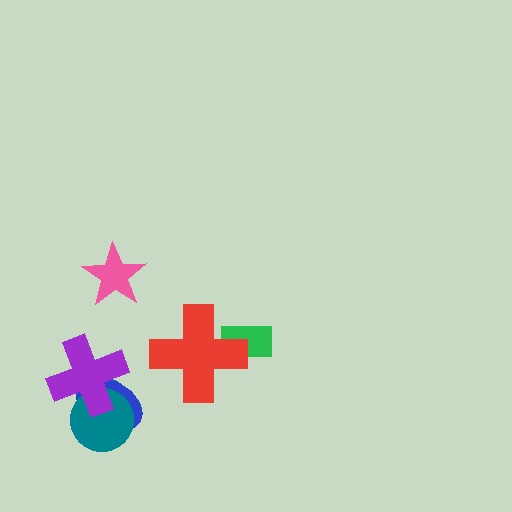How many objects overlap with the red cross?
1 object overlaps with the red cross.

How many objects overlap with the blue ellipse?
2 objects overlap with the blue ellipse.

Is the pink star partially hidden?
No, no other shape covers it.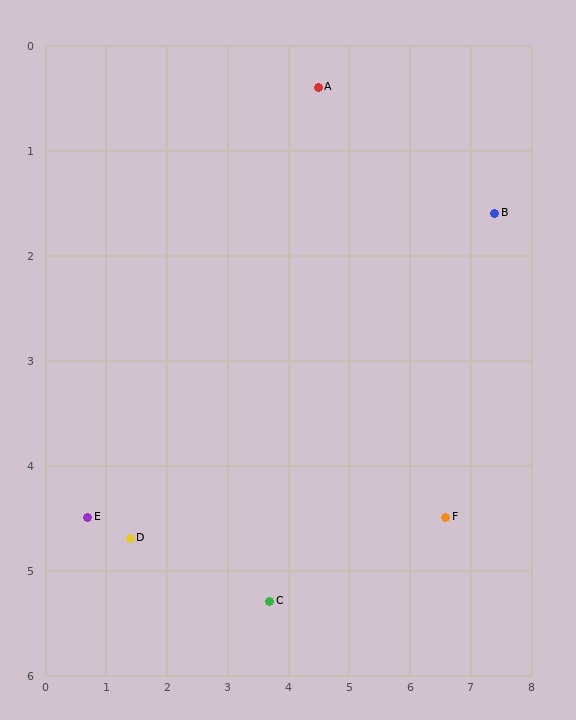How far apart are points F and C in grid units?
Points F and C are about 3.0 grid units apart.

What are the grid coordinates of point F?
Point F is at approximately (6.6, 4.5).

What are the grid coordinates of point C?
Point C is at approximately (3.7, 5.3).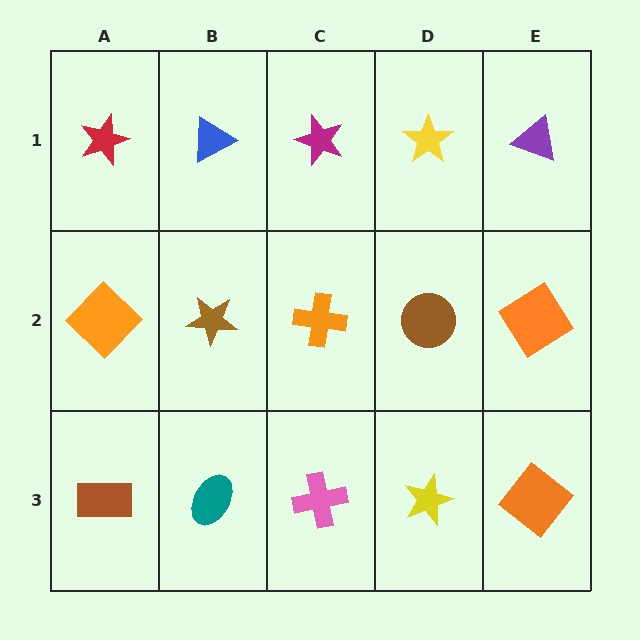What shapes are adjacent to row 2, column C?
A magenta star (row 1, column C), a pink cross (row 3, column C), a brown star (row 2, column B), a brown circle (row 2, column D).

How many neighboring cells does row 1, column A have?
2.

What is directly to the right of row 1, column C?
A yellow star.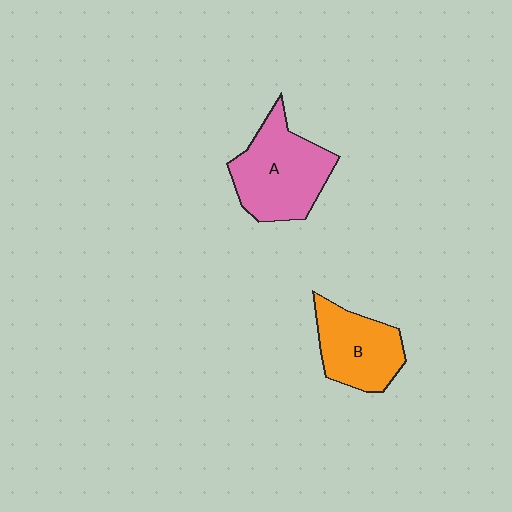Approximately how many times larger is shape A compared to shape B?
Approximately 1.3 times.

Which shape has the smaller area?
Shape B (orange).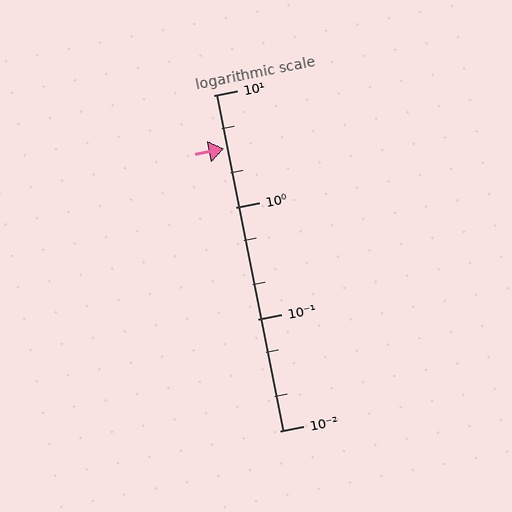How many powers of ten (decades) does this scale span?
The scale spans 3 decades, from 0.01 to 10.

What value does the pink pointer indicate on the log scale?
The pointer indicates approximately 3.3.